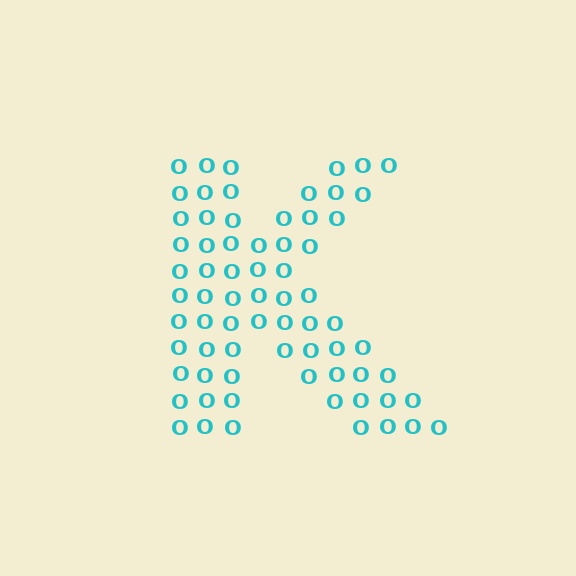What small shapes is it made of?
It is made of small letter O's.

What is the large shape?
The large shape is the letter K.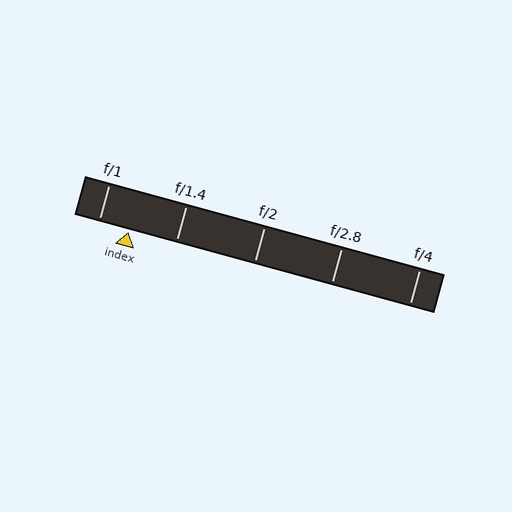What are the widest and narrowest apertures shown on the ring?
The widest aperture shown is f/1 and the narrowest is f/4.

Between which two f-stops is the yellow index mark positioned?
The index mark is between f/1 and f/1.4.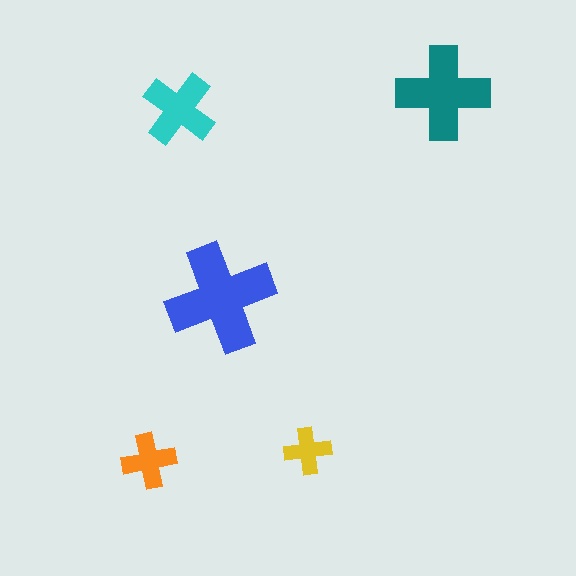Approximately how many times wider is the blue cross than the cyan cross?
About 1.5 times wider.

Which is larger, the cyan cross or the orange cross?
The cyan one.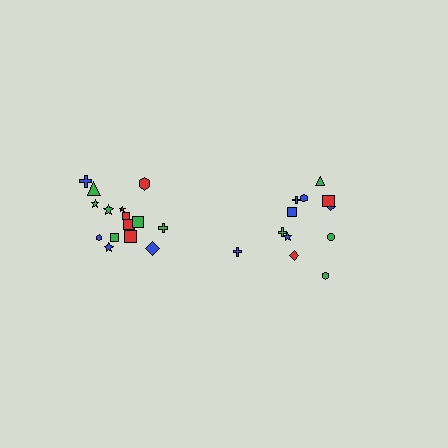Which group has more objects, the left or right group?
The left group.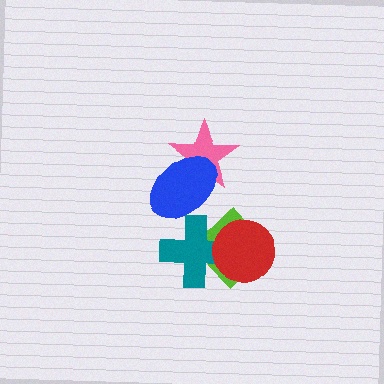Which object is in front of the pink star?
The blue ellipse is in front of the pink star.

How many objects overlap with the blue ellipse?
2 objects overlap with the blue ellipse.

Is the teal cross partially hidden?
Yes, it is partially covered by another shape.